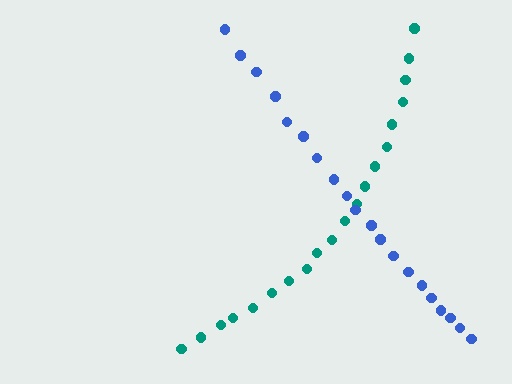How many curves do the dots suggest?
There are 2 distinct paths.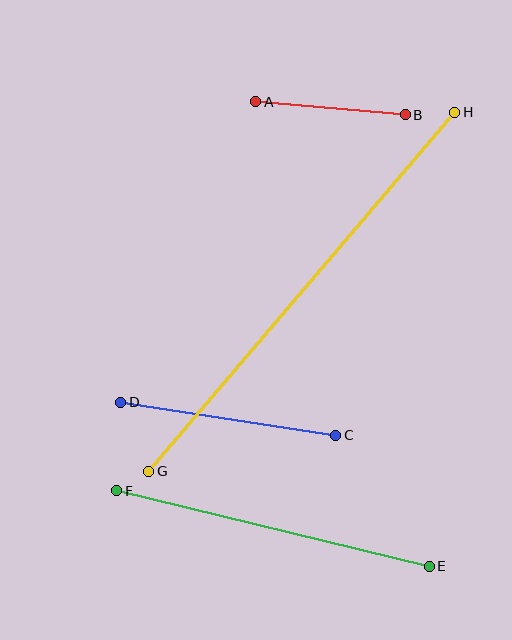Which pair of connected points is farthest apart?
Points G and H are farthest apart.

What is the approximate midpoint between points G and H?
The midpoint is at approximately (302, 292) pixels.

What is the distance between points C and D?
The distance is approximately 218 pixels.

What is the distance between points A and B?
The distance is approximately 150 pixels.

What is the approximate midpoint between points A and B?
The midpoint is at approximately (331, 108) pixels.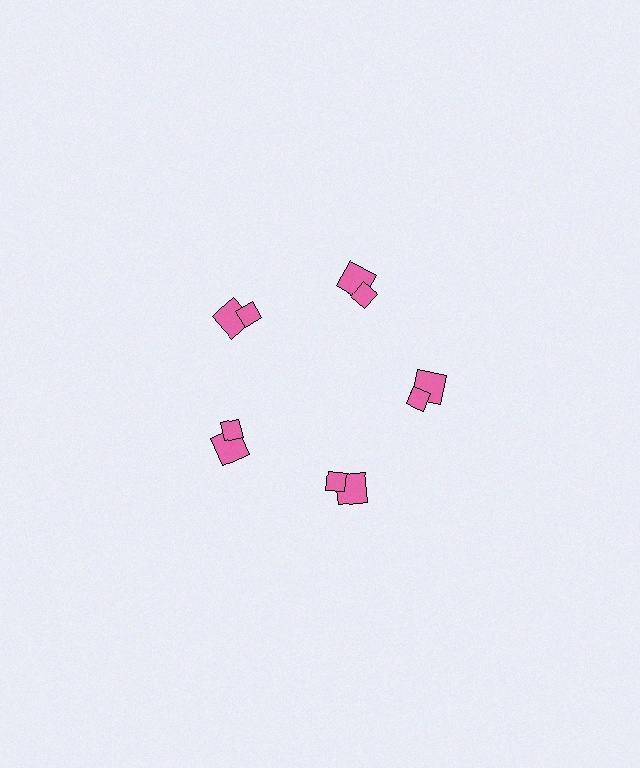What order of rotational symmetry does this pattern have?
This pattern has 5-fold rotational symmetry.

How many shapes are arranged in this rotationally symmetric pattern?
There are 10 shapes, arranged in 5 groups of 2.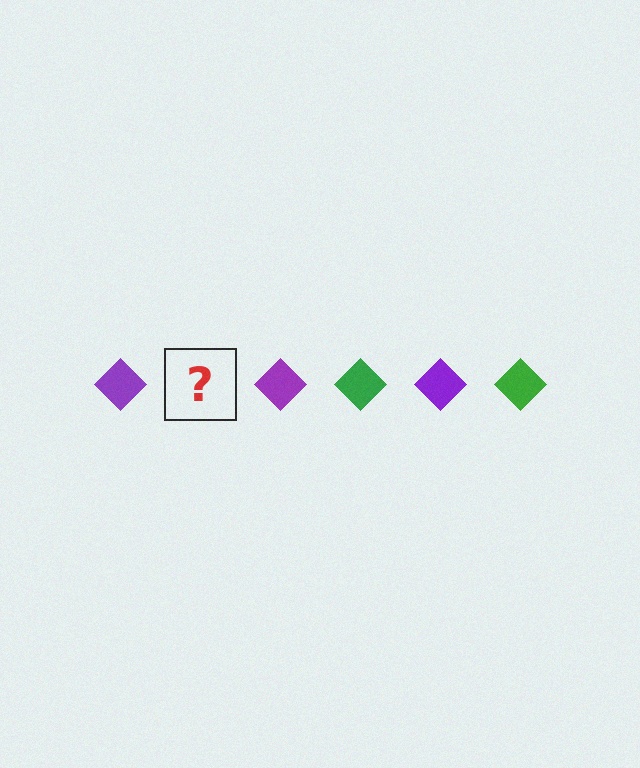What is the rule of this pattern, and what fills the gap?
The rule is that the pattern cycles through purple, green diamonds. The gap should be filled with a green diamond.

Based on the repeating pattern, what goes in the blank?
The blank should be a green diamond.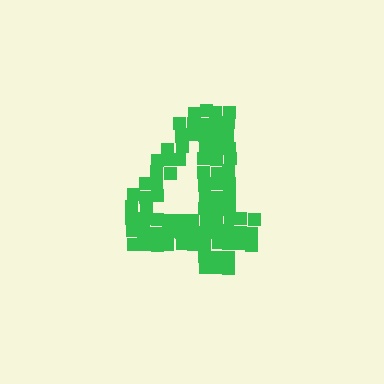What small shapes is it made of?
It is made of small squares.